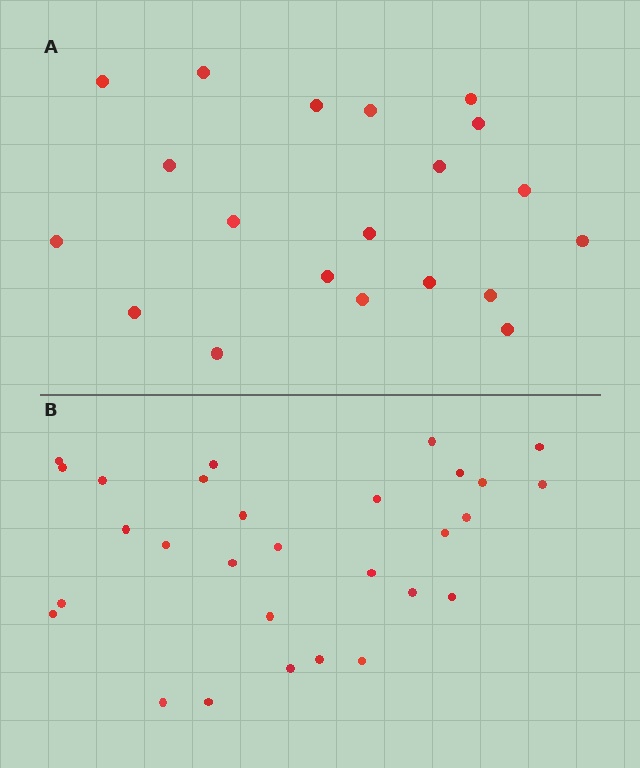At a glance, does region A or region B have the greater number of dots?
Region B (the bottom region) has more dots.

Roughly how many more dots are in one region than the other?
Region B has roughly 8 or so more dots than region A.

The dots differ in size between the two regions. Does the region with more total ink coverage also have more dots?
No. Region A has more total ink coverage because its dots are larger, but region B actually contains more individual dots. Total area can be misleading — the number of items is what matters here.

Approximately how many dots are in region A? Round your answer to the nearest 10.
About 20 dots.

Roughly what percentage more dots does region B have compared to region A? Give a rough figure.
About 45% more.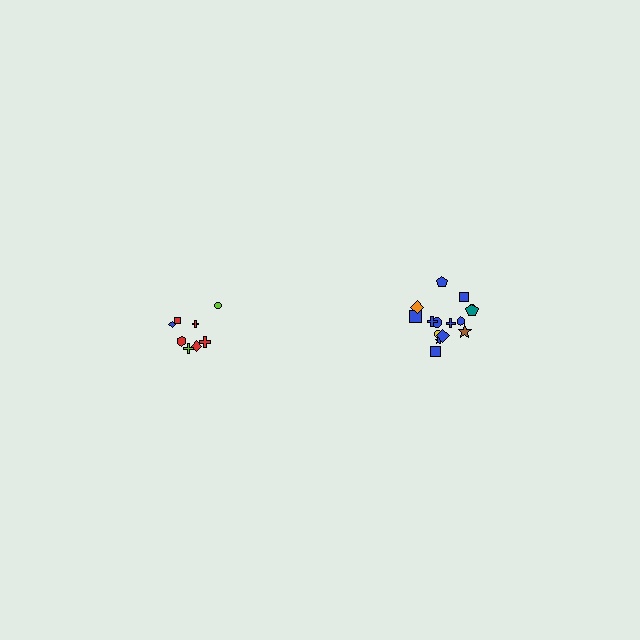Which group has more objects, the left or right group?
The right group.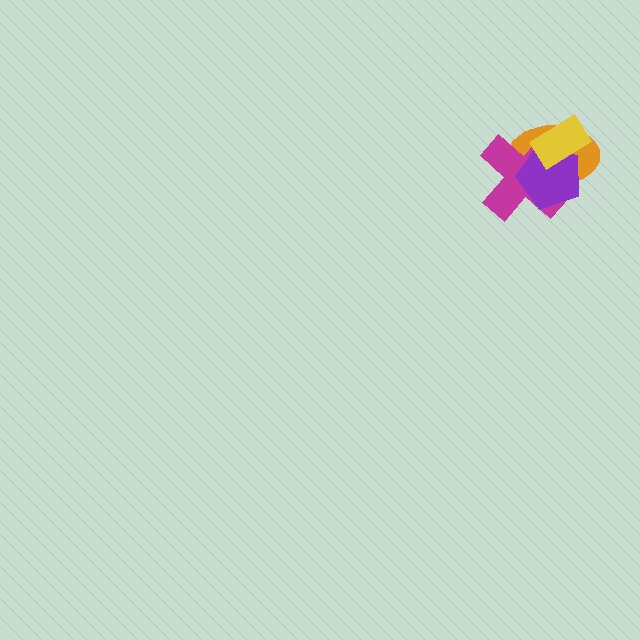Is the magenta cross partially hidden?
Yes, it is partially covered by another shape.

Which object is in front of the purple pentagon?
The yellow rectangle is in front of the purple pentagon.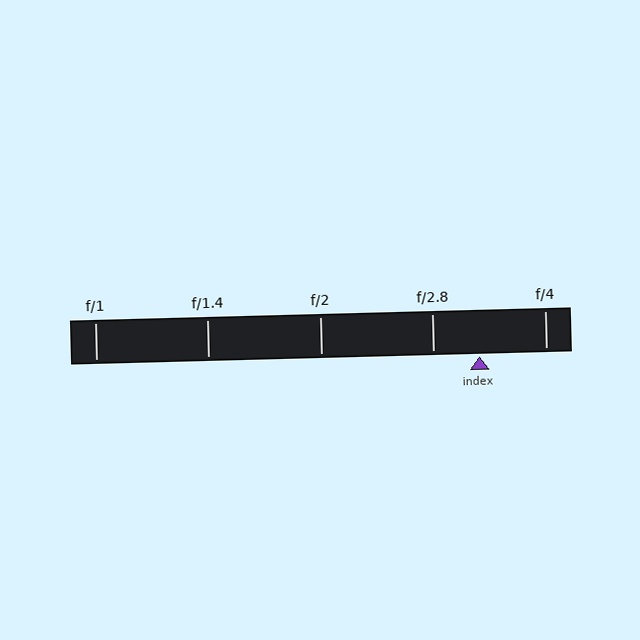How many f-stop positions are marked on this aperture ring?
There are 5 f-stop positions marked.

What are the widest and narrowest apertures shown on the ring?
The widest aperture shown is f/1 and the narrowest is f/4.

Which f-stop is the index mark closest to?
The index mark is closest to f/2.8.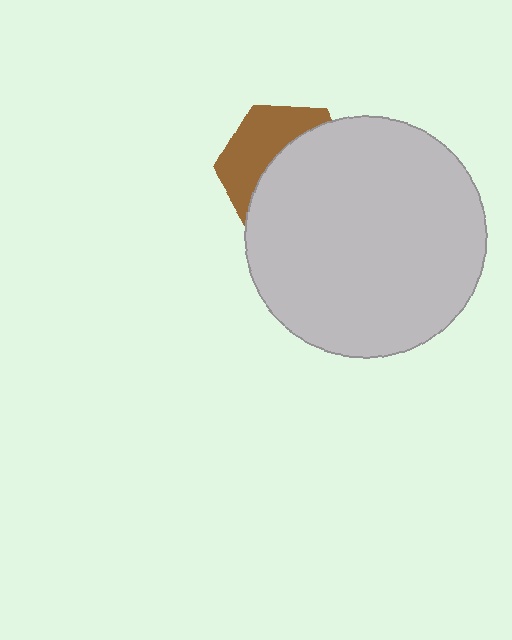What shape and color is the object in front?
The object in front is a light gray circle.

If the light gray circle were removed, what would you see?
You would see the complete brown hexagon.